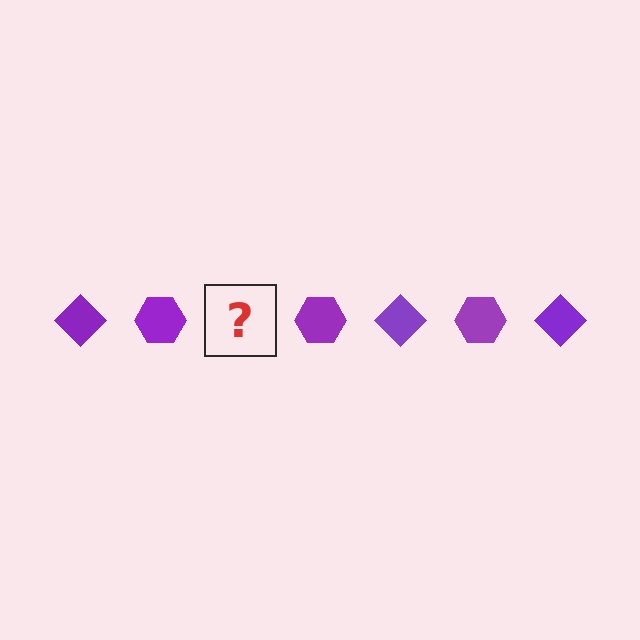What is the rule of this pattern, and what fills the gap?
The rule is that the pattern cycles through diamond, hexagon shapes in purple. The gap should be filled with a purple diamond.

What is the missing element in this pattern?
The missing element is a purple diamond.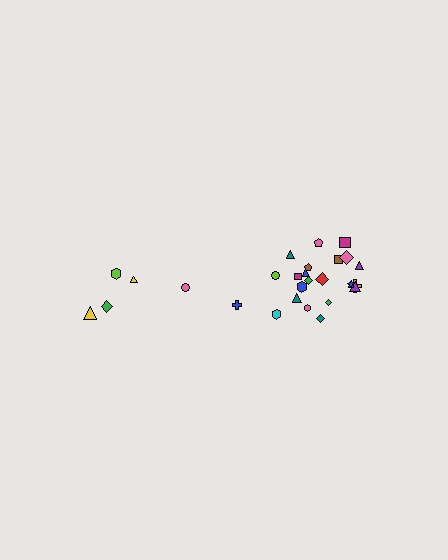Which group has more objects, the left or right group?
The right group.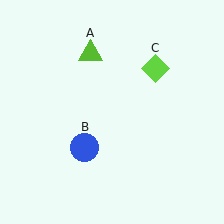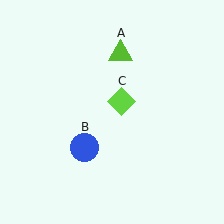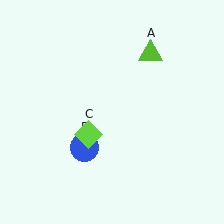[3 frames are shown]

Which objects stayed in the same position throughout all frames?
Blue circle (object B) remained stationary.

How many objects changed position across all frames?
2 objects changed position: lime triangle (object A), lime diamond (object C).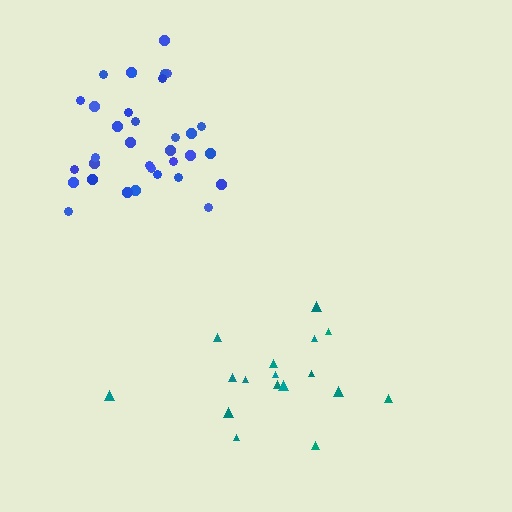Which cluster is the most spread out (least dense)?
Teal.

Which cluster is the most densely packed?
Blue.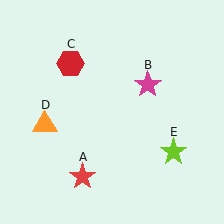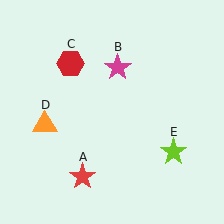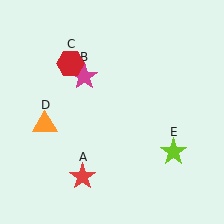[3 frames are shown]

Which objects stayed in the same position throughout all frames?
Red star (object A) and red hexagon (object C) and orange triangle (object D) and lime star (object E) remained stationary.